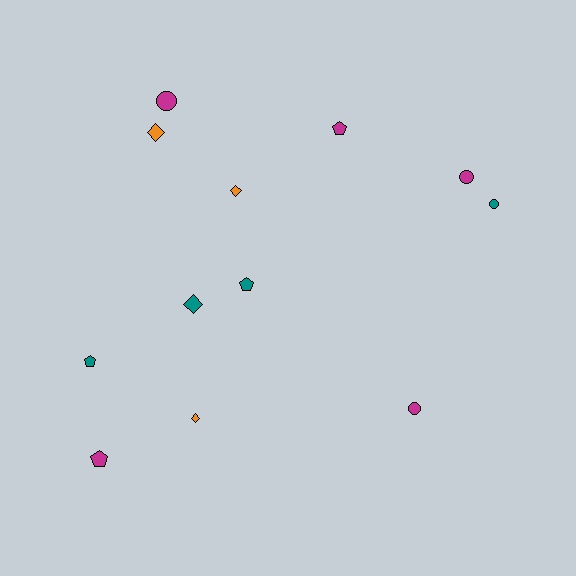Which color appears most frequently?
Magenta, with 5 objects.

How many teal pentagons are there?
There are 2 teal pentagons.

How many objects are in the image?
There are 12 objects.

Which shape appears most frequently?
Diamond, with 4 objects.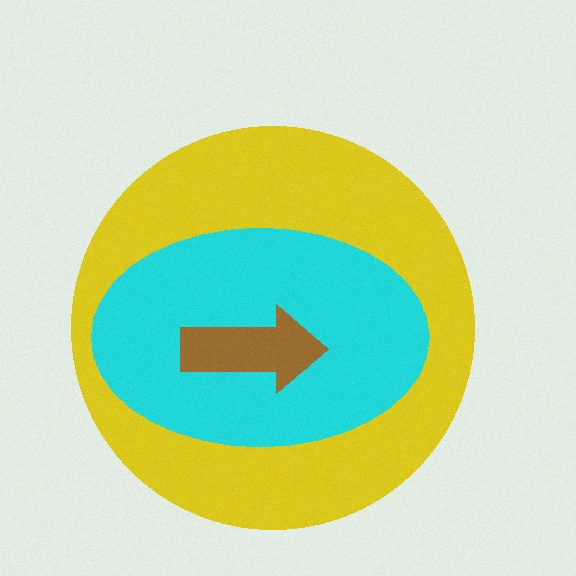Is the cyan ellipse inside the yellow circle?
Yes.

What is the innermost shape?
The brown arrow.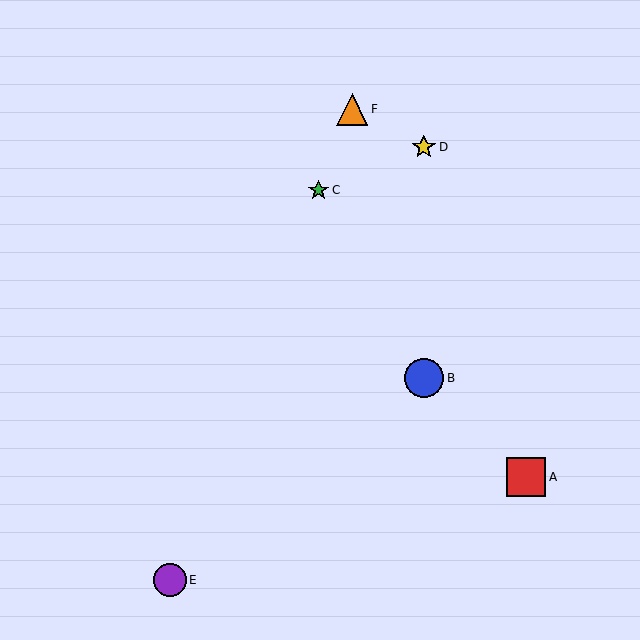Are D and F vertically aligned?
No, D is at x≈424 and F is at x≈352.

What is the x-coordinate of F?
Object F is at x≈352.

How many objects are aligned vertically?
2 objects (B, D) are aligned vertically.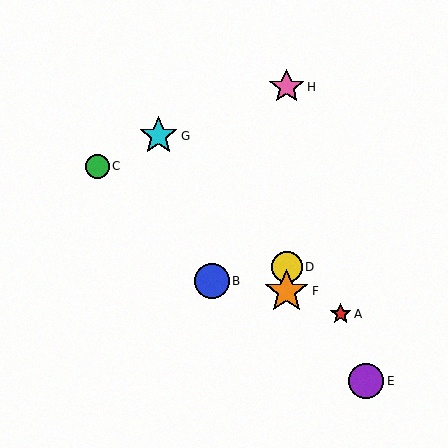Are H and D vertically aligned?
Yes, both are at x≈287.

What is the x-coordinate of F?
Object F is at x≈287.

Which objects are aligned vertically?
Objects D, F, H are aligned vertically.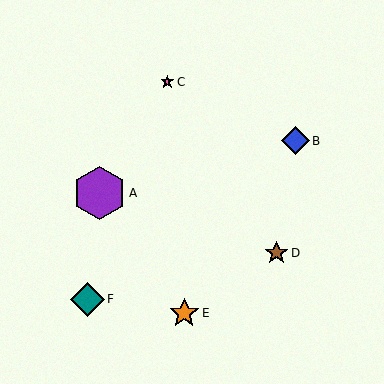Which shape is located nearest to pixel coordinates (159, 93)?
The pink star (labeled C) at (168, 82) is nearest to that location.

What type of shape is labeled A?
Shape A is a purple hexagon.